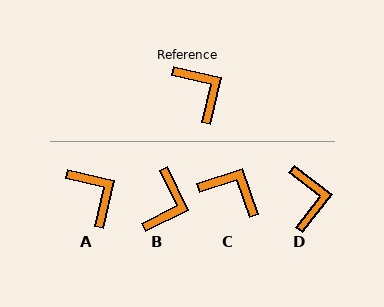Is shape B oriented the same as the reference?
No, it is off by about 51 degrees.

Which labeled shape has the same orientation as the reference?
A.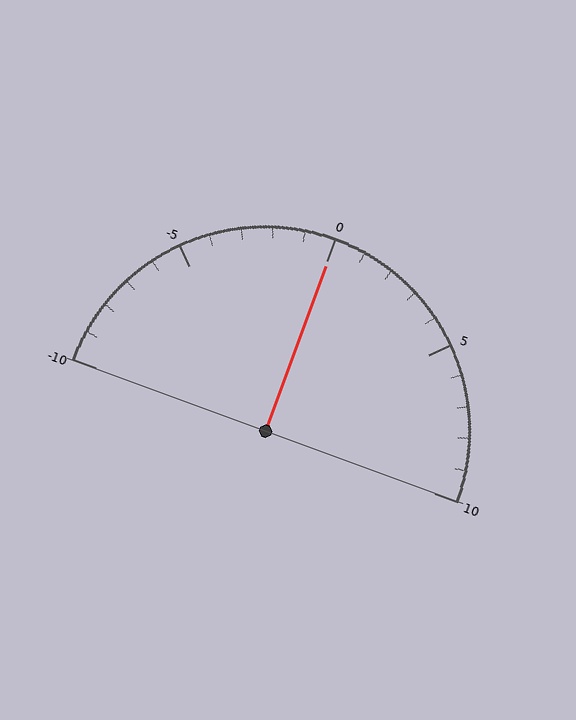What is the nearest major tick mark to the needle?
The nearest major tick mark is 0.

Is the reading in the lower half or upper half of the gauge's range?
The reading is in the upper half of the range (-10 to 10).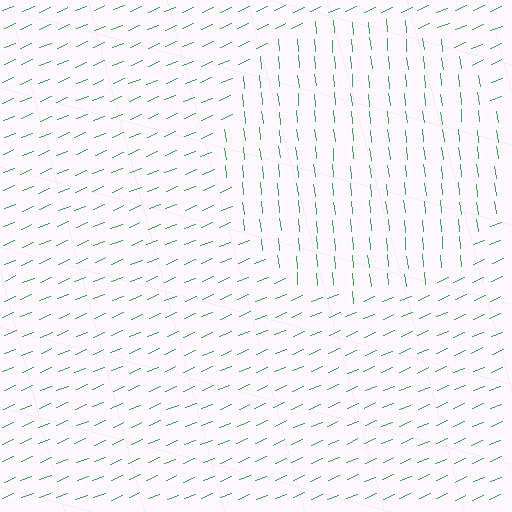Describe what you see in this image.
The image is filled with small green line segments. A circle region in the image has lines oriented differently from the surrounding lines, creating a visible texture boundary.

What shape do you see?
I see a circle.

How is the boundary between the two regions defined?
The boundary is defined purely by a change in line orientation (approximately 73 degrees difference). All lines are the same color and thickness.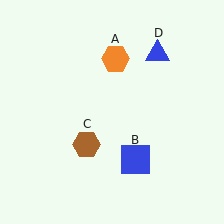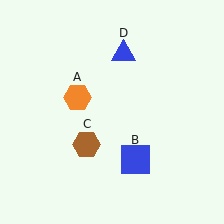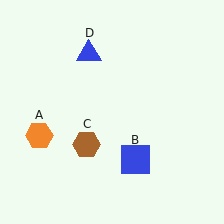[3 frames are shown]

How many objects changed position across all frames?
2 objects changed position: orange hexagon (object A), blue triangle (object D).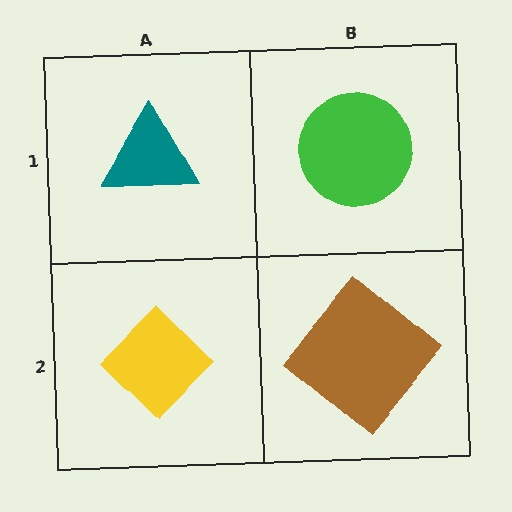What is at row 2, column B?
A brown diamond.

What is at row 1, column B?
A green circle.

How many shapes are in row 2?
2 shapes.